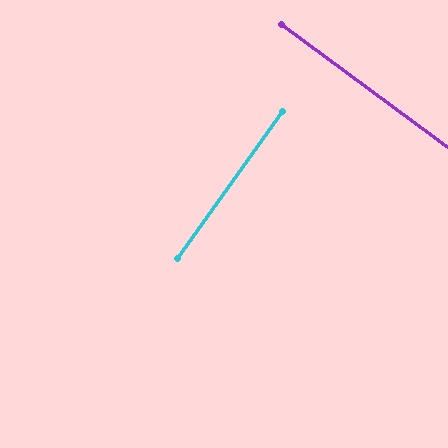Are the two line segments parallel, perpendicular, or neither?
Perpendicular — they meet at approximately 89°.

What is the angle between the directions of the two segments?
Approximately 89 degrees.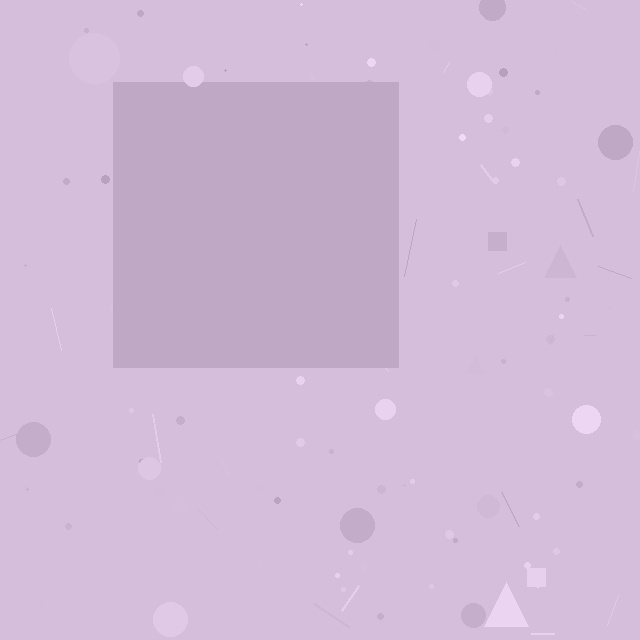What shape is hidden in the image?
A square is hidden in the image.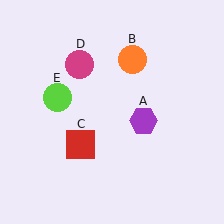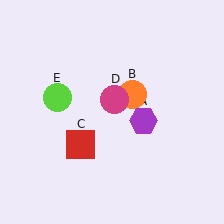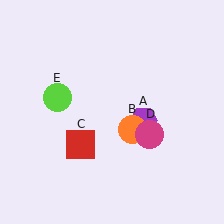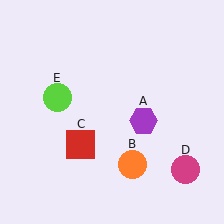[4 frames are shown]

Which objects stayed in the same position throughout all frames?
Purple hexagon (object A) and red square (object C) and lime circle (object E) remained stationary.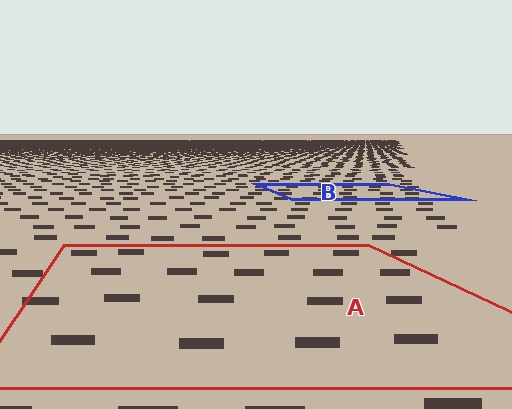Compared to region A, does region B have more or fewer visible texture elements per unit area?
Region B has more texture elements per unit area — they are packed more densely because it is farther away.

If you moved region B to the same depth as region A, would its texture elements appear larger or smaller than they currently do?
They would appear larger. At a closer depth, the same texture elements are projected at a bigger on-screen size.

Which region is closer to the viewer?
Region A is closer. The texture elements there are larger and more spread out.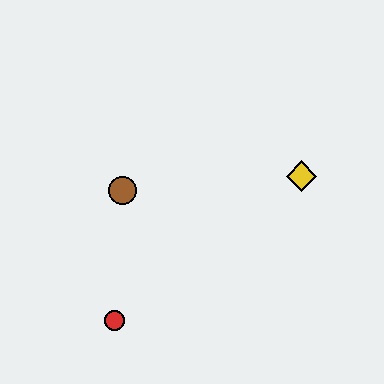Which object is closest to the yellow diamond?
The brown circle is closest to the yellow diamond.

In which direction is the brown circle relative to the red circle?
The brown circle is above the red circle.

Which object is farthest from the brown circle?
The yellow diamond is farthest from the brown circle.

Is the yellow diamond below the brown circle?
No